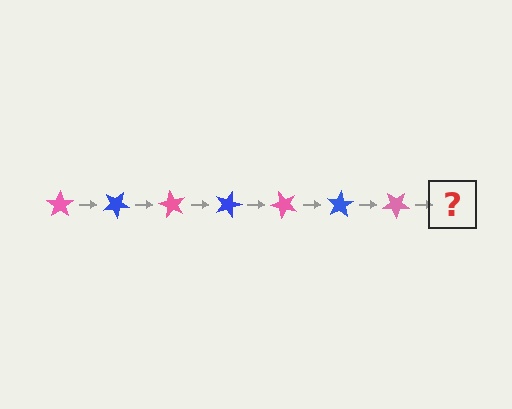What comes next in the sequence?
The next element should be a blue star, rotated 210 degrees from the start.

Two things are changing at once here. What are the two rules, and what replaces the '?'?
The two rules are that it rotates 30 degrees each step and the color cycles through pink and blue. The '?' should be a blue star, rotated 210 degrees from the start.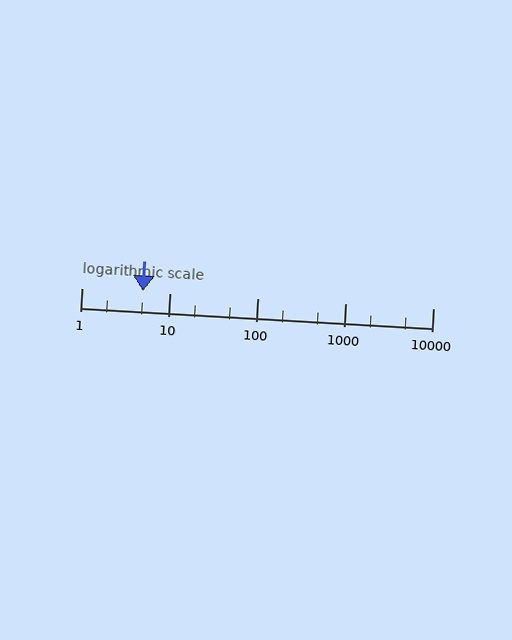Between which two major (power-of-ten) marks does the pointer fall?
The pointer is between 1 and 10.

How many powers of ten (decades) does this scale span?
The scale spans 4 decades, from 1 to 10000.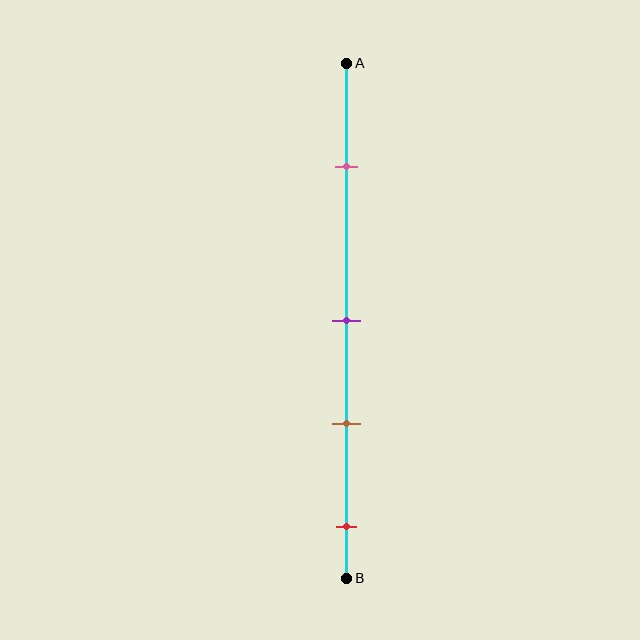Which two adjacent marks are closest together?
The purple and brown marks are the closest adjacent pair.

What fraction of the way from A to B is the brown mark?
The brown mark is approximately 70% (0.7) of the way from A to B.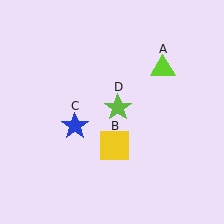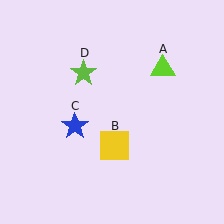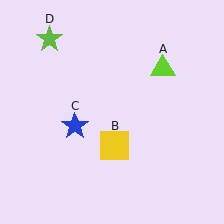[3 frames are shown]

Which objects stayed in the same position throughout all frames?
Lime triangle (object A) and yellow square (object B) and blue star (object C) remained stationary.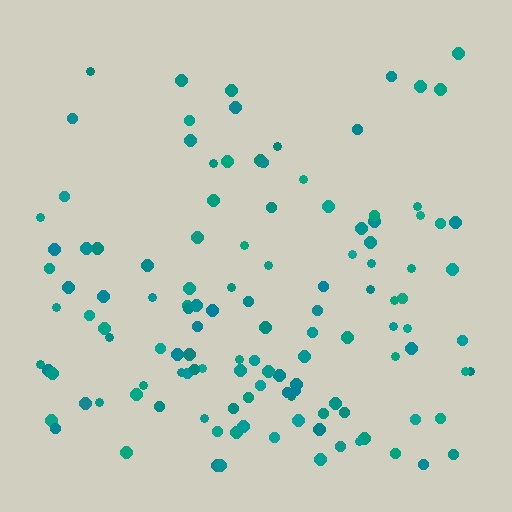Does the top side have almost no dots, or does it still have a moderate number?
Still a moderate number, just noticeably fewer than the bottom.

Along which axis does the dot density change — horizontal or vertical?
Vertical.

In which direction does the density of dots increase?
From top to bottom, with the bottom side densest.